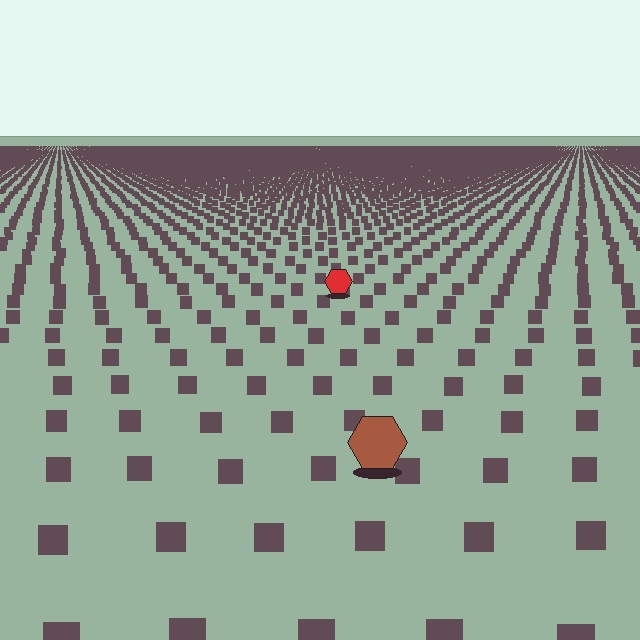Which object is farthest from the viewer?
The red hexagon is farthest from the viewer. It appears smaller and the ground texture around it is denser.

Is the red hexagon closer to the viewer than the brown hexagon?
No. The brown hexagon is closer — you can tell from the texture gradient: the ground texture is coarser near it.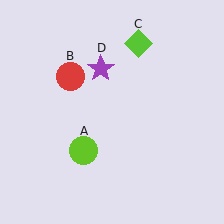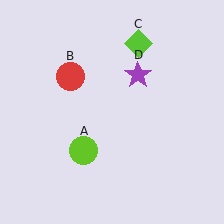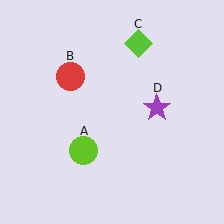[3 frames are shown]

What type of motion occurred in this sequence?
The purple star (object D) rotated clockwise around the center of the scene.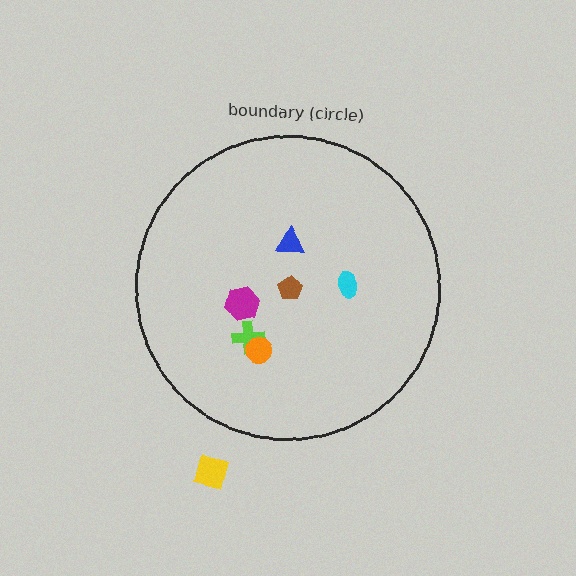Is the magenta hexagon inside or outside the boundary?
Inside.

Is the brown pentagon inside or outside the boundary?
Inside.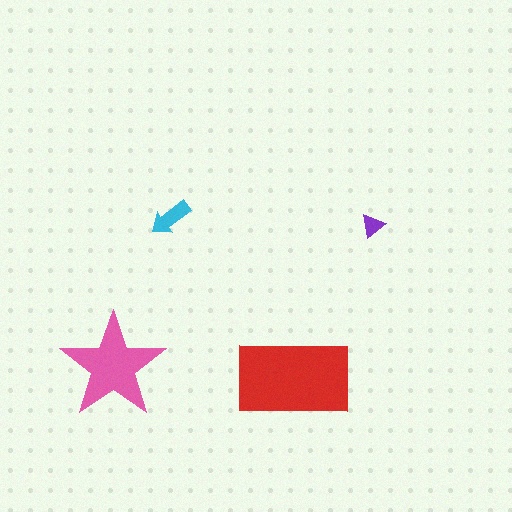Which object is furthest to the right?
The purple triangle is rightmost.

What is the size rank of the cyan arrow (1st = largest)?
3rd.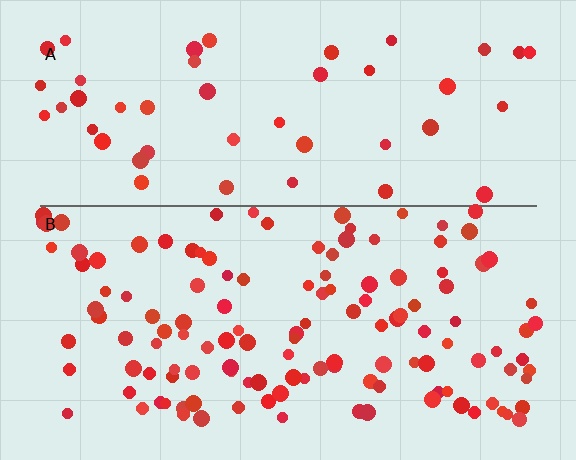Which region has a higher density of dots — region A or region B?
B (the bottom).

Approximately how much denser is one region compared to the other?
Approximately 2.7× — region B over region A.